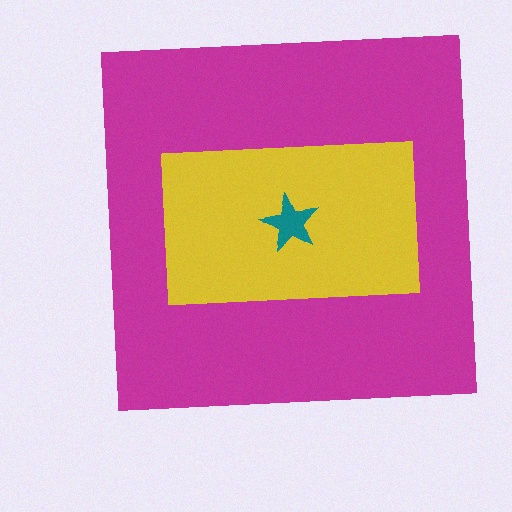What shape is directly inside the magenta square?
The yellow rectangle.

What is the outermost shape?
The magenta square.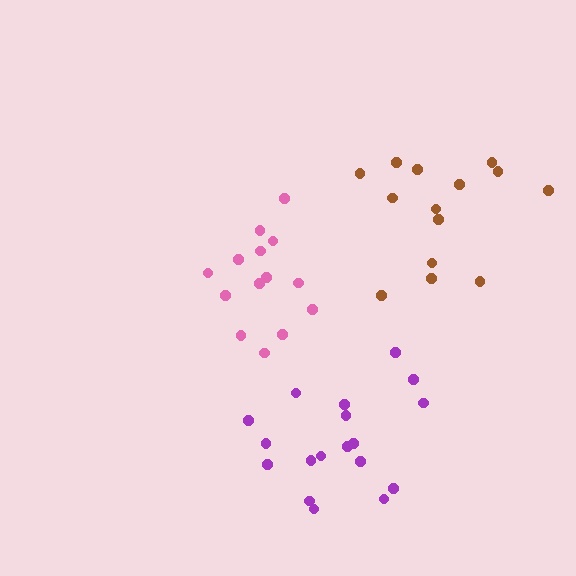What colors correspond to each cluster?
The clusters are colored: pink, purple, brown.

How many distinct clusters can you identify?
There are 3 distinct clusters.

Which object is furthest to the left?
The pink cluster is leftmost.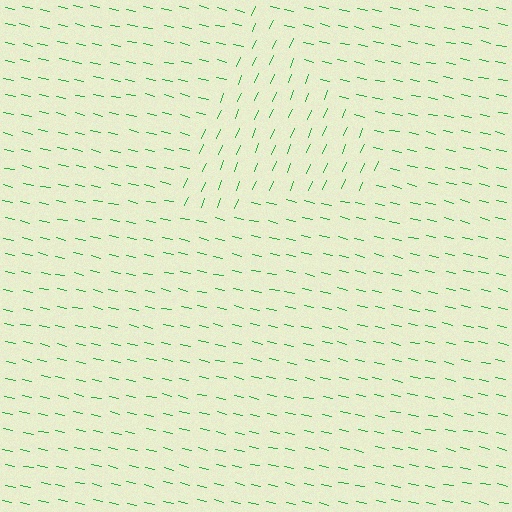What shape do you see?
I see a triangle.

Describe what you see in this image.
The image is filled with small green line segments. A triangle region in the image has lines oriented differently from the surrounding lines, creating a visible texture boundary.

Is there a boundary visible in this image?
Yes, there is a texture boundary formed by a change in line orientation.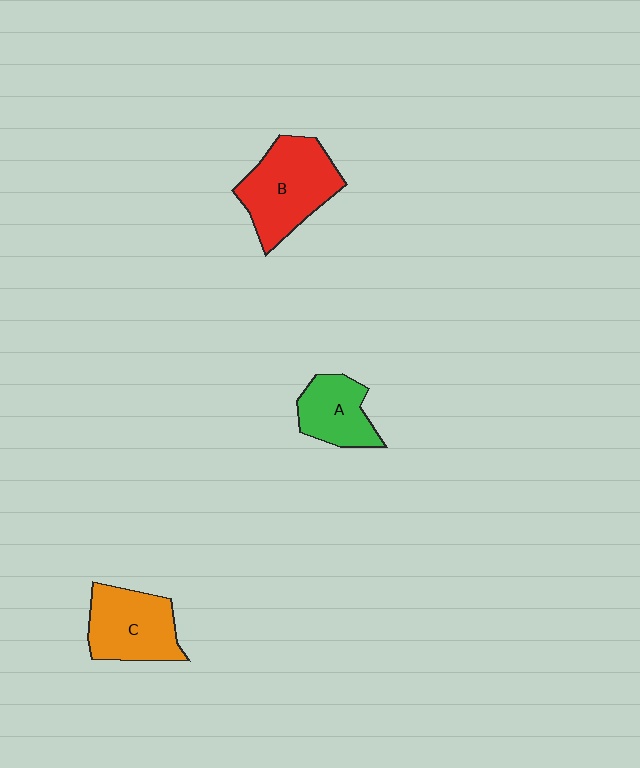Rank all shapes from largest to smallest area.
From largest to smallest: B (red), C (orange), A (green).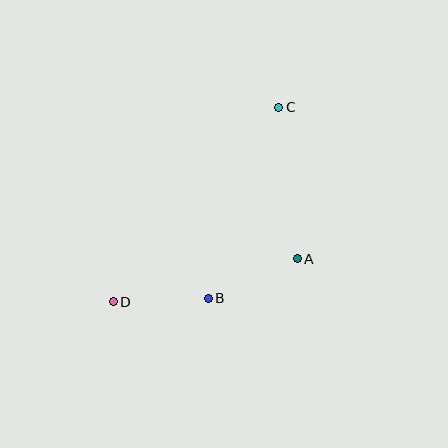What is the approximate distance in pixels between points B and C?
The distance between B and C is approximately 203 pixels.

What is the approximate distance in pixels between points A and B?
The distance between A and B is approximately 97 pixels.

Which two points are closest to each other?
Points B and D are closest to each other.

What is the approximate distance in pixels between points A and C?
The distance between A and C is approximately 153 pixels.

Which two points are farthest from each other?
Points C and D are farthest from each other.